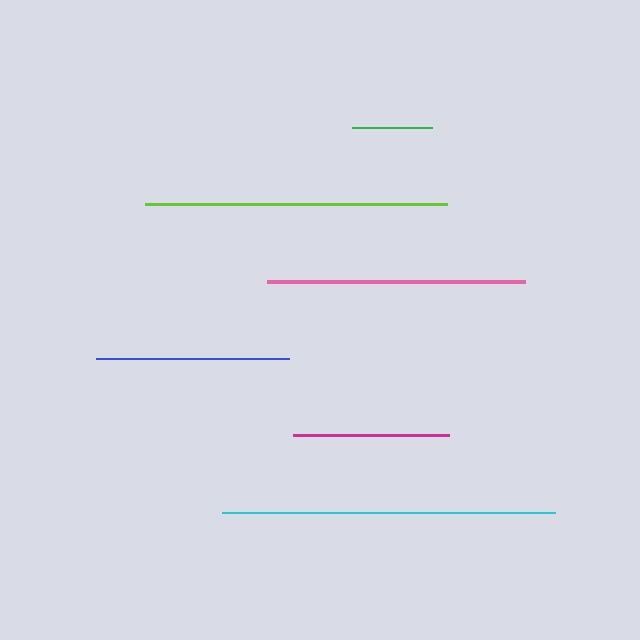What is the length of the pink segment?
The pink segment is approximately 258 pixels long.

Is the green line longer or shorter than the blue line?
The blue line is longer than the green line.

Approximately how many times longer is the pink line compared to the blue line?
The pink line is approximately 1.3 times the length of the blue line.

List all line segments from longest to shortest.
From longest to shortest: cyan, lime, pink, blue, magenta, green.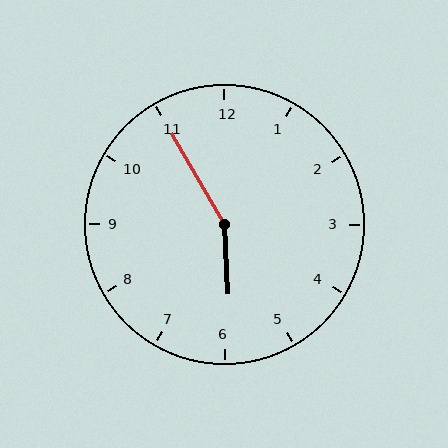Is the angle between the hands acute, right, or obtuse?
It is obtuse.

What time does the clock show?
5:55.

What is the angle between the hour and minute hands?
Approximately 152 degrees.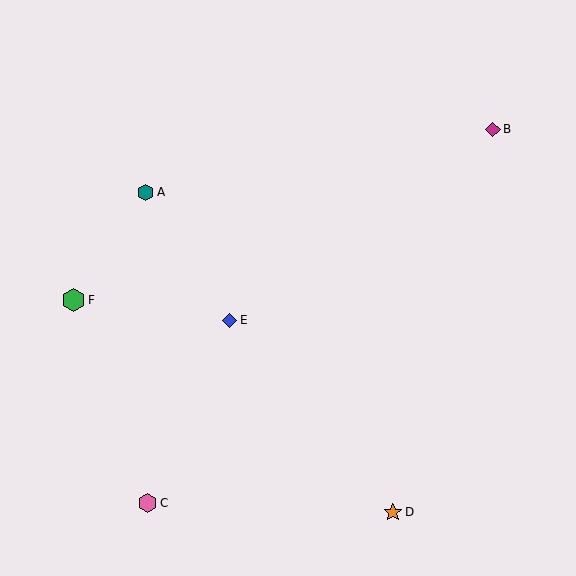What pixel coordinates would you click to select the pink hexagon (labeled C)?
Click at (147, 503) to select the pink hexagon C.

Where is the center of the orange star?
The center of the orange star is at (393, 512).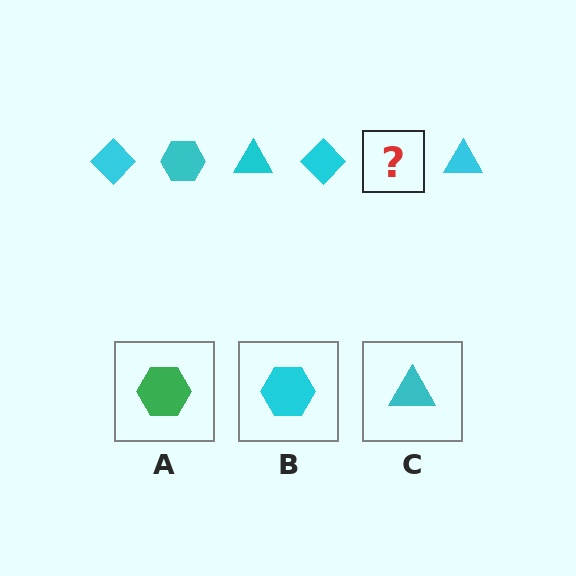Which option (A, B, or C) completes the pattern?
B.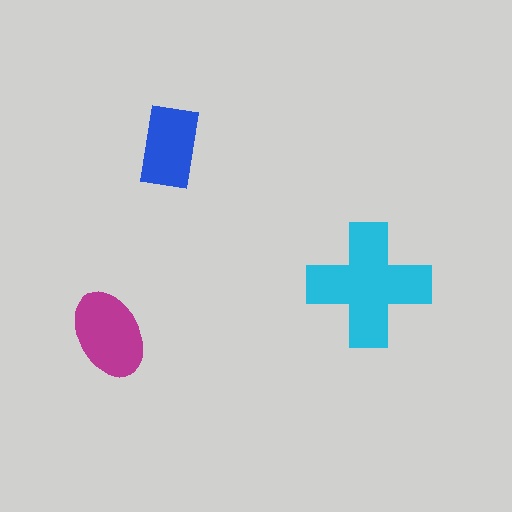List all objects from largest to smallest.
The cyan cross, the magenta ellipse, the blue rectangle.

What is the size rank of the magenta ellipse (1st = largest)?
2nd.